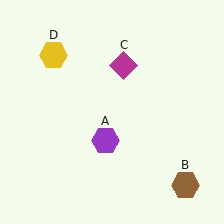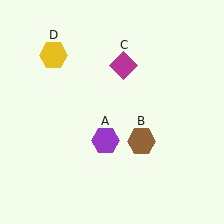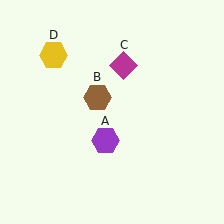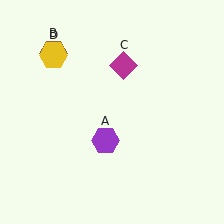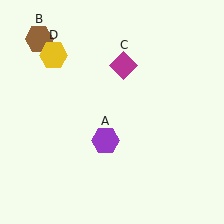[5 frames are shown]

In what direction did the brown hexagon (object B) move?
The brown hexagon (object B) moved up and to the left.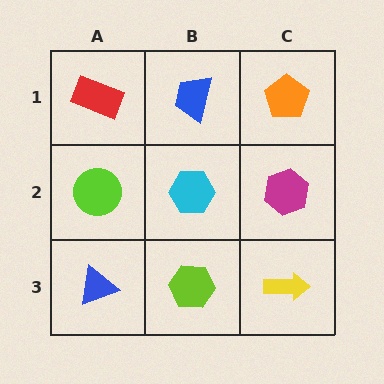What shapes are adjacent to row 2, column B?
A blue trapezoid (row 1, column B), a lime hexagon (row 3, column B), a lime circle (row 2, column A), a magenta hexagon (row 2, column C).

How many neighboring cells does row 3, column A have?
2.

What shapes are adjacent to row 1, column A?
A lime circle (row 2, column A), a blue trapezoid (row 1, column B).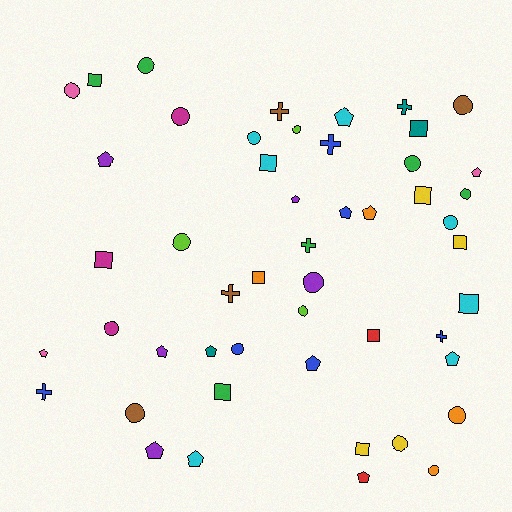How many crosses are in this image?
There are 7 crosses.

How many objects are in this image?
There are 50 objects.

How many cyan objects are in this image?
There are 7 cyan objects.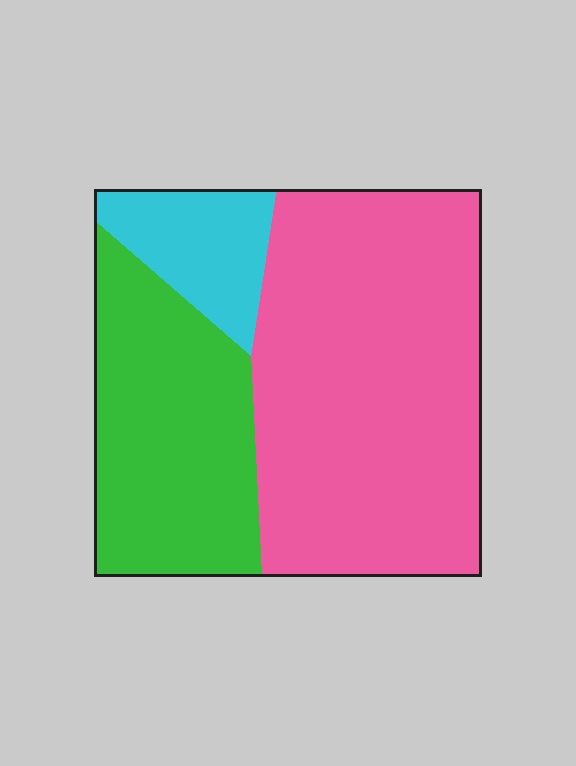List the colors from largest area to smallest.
From largest to smallest: pink, green, cyan.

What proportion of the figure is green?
Green covers around 30% of the figure.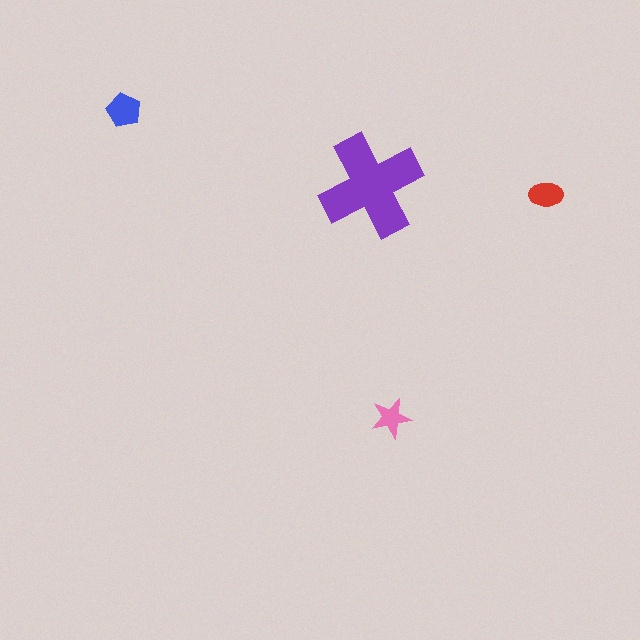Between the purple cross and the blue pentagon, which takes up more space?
The purple cross.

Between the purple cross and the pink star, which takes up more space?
The purple cross.